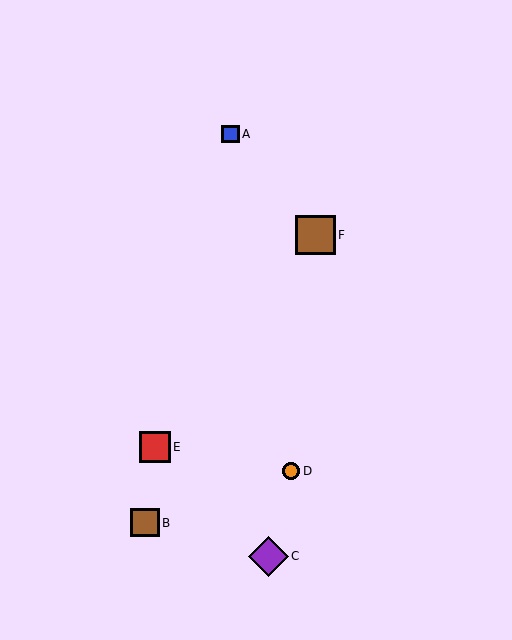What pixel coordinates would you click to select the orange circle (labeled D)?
Click at (291, 471) to select the orange circle D.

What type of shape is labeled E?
Shape E is a red square.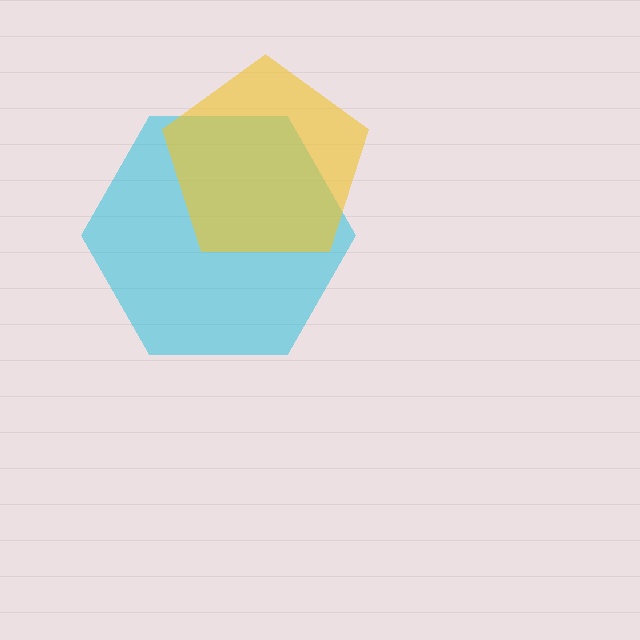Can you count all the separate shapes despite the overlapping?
Yes, there are 2 separate shapes.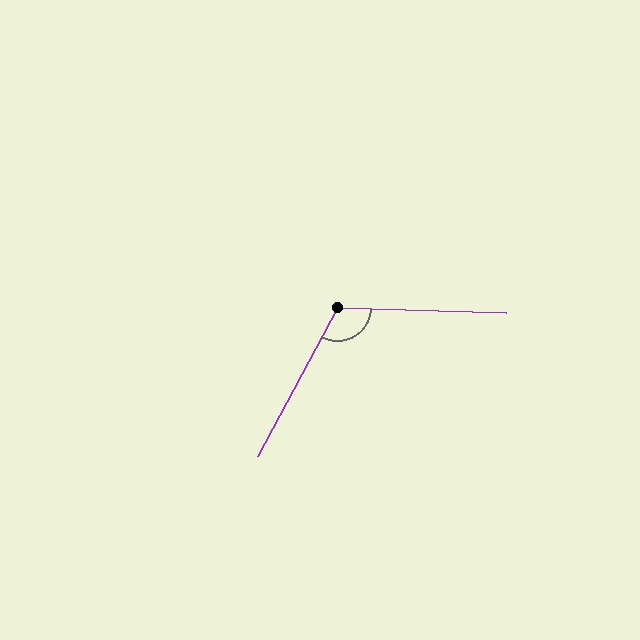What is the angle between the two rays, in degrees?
Approximately 117 degrees.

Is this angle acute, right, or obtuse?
It is obtuse.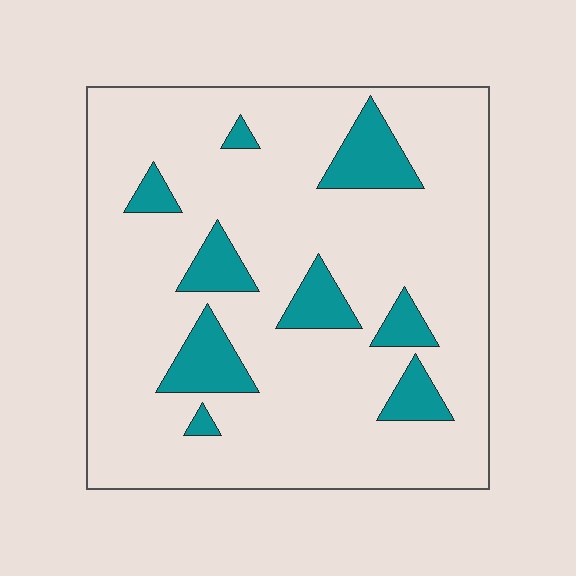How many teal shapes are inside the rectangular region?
9.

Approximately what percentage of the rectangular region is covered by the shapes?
Approximately 15%.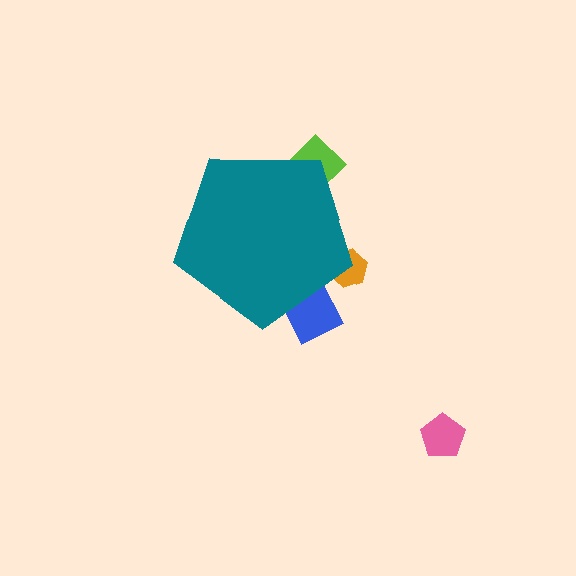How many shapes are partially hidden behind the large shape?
3 shapes are partially hidden.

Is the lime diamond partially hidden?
Yes, the lime diamond is partially hidden behind the teal pentagon.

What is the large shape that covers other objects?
A teal pentagon.